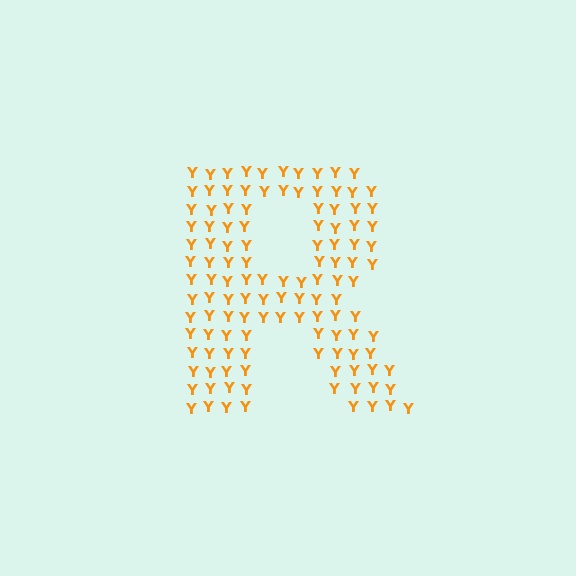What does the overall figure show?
The overall figure shows the letter R.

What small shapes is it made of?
It is made of small letter Y's.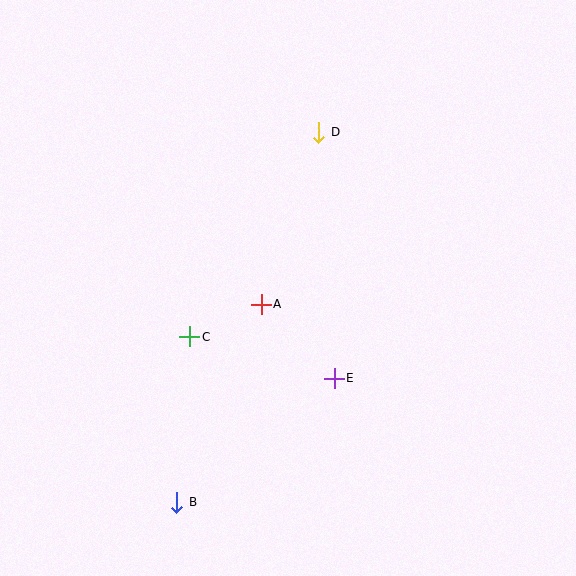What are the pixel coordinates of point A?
Point A is at (261, 304).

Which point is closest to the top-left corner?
Point D is closest to the top-left corner.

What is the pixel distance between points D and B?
The distance between D and B is 396 pixels.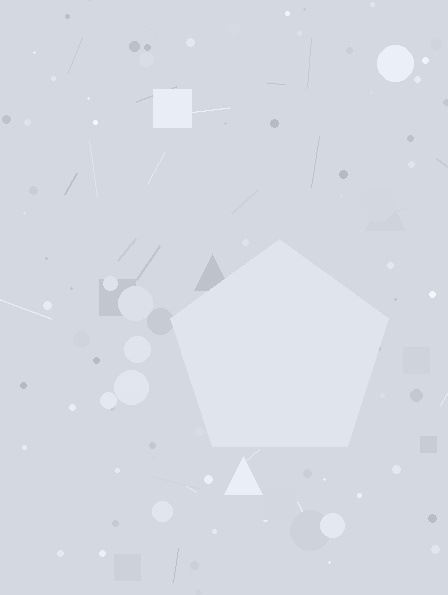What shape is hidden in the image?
A pentagon is hidden in the image.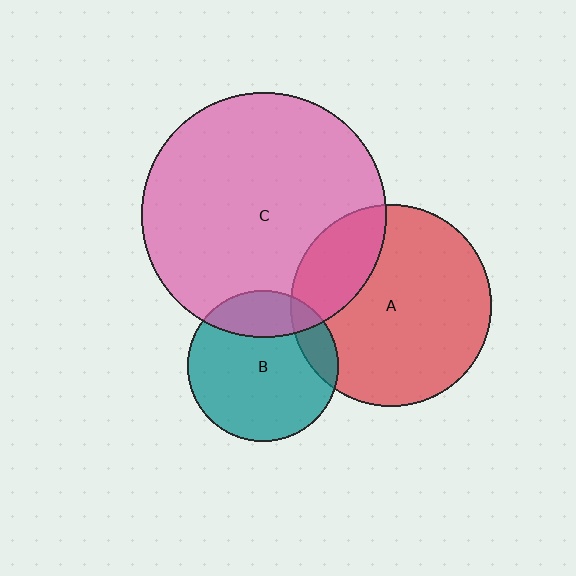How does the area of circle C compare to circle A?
Approximately 1.5 times.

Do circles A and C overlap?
Yes.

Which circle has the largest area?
Circle C (pink).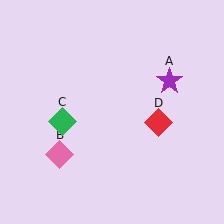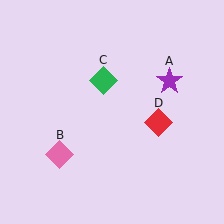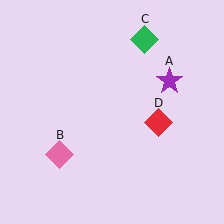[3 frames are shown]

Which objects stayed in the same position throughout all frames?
Purple star (object A) and pink diamond (object B) and red diamond (object D) remained stationary.